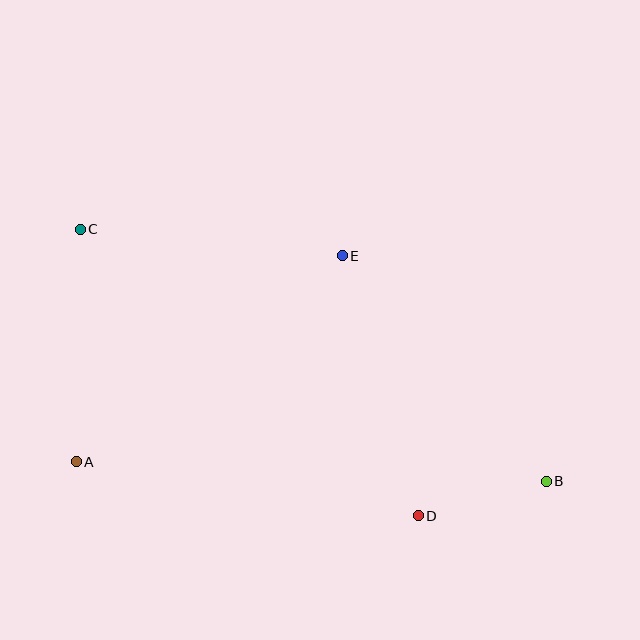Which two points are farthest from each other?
Points B and C are farthest from each other.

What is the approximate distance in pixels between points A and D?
The distance between A and D is approximately 346 pixels.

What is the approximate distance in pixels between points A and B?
The distance between A and B is approximately 470 pixels.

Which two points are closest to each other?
Points B and D are closest to each other.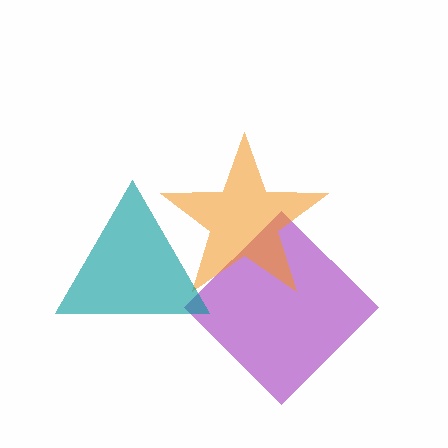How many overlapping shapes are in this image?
There are 3 overlapping shapes in the image.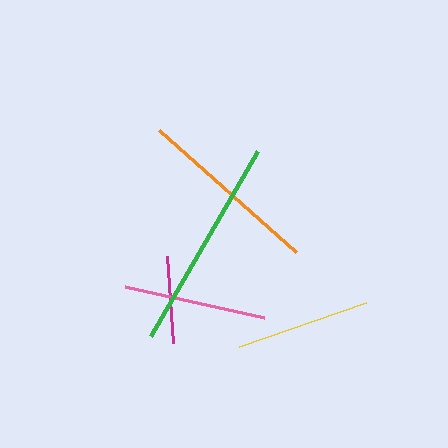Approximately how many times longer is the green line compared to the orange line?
The green line is approximately 1.2 times the length of the orange line.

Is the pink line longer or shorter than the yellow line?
The pink line is longer than the yellow line.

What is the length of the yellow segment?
The yellow segment is approximately 134 pixels long.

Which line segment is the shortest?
The magenta line is the shortest at approximately 88 pixels.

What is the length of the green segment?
The green segment is approximately 214 pixels long.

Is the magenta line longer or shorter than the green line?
The green line is longer than the magenta line.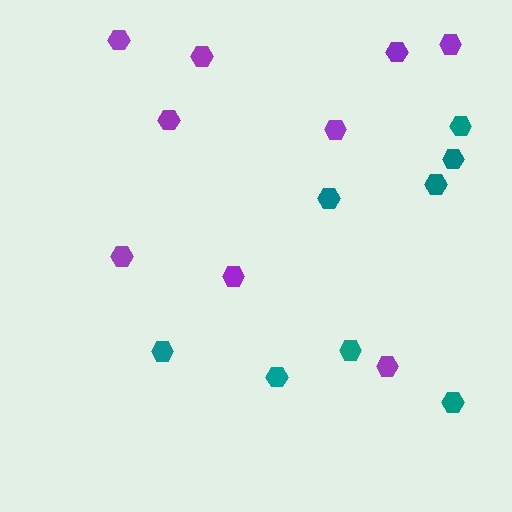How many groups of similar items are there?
There are 2 groups: one group of teal hexagons (8) and one group of purple hexagons (9).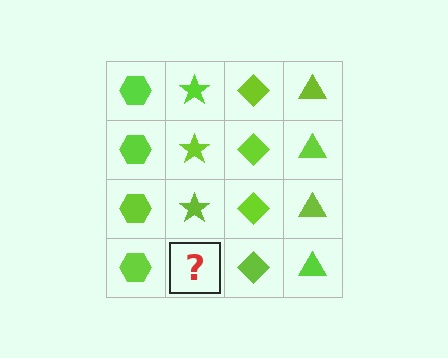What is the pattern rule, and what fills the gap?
The rule is that each column has a consistent shape. The gap should be filled with a lime star.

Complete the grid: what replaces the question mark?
The question mark should be replaced with a lime star.